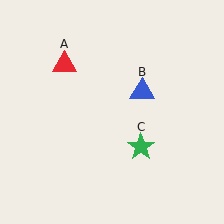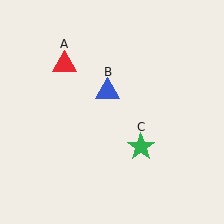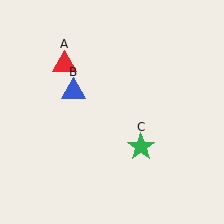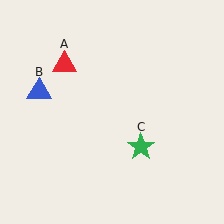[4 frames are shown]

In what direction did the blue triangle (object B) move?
The blue triangle (object B) moved left.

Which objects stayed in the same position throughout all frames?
Red triangle (object A) and green star (object C) remained stationary.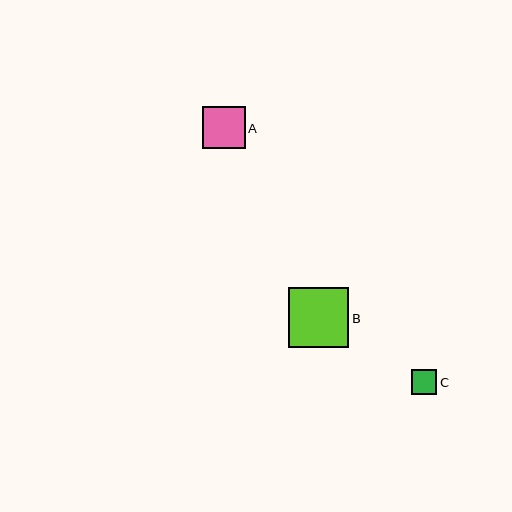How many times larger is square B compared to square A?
Square B is approximately 1.4 times the size of square A.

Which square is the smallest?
Square C is the smallest with a size of approximately 25 pixels.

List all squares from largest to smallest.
From largest to smallest: B, A, C.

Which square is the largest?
Square B is the largest with a size of approximately 60 pixels.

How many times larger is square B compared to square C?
Square B is approximately 2.4 times the size of square C.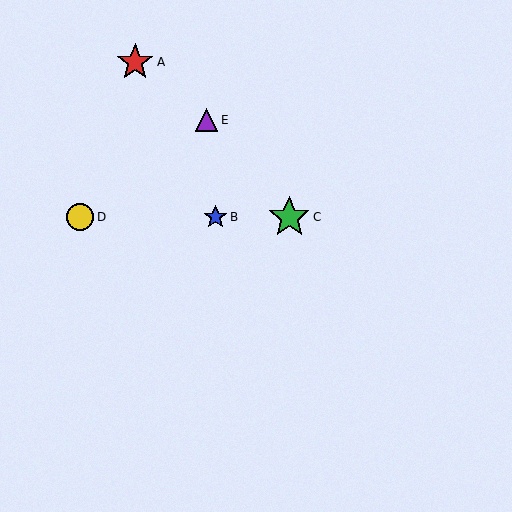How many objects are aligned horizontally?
3 objects (B, C, D) are aligned horizontally.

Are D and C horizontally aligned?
Yes, both are at y≈217.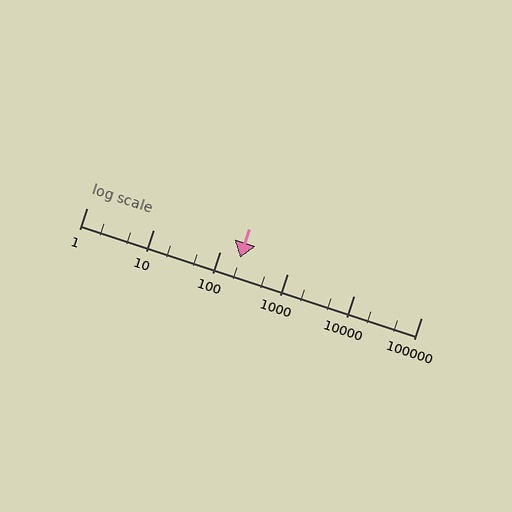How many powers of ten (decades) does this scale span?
The scale spans 5 decades, from 1 to 100000.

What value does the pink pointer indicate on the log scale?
The pointer indicates approximately 200.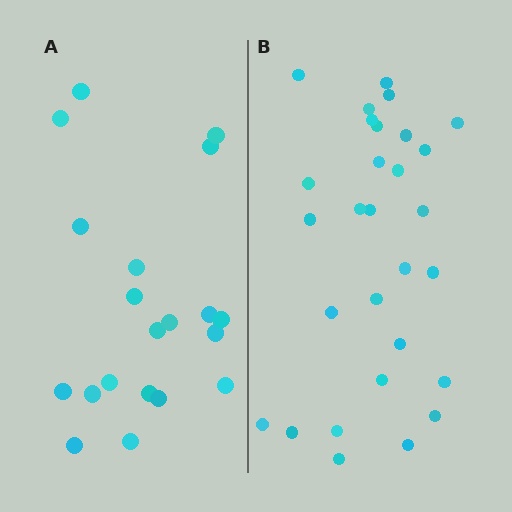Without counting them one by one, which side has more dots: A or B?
Region B (the right region) has more dots.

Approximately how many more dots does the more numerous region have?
Region B has roughly 8 or so more dots than region A.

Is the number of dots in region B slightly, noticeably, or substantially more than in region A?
Region B has substantially more. The ratio is roughly 1.4 to 1.